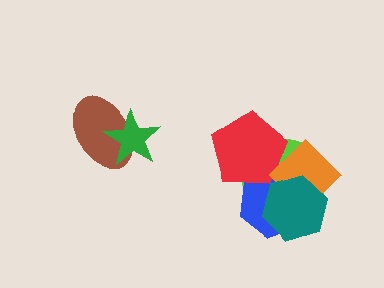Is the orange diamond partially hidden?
Yes, it is partially covered by another shape.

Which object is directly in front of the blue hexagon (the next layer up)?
The red pentagon is directly in front of the blue hexagon.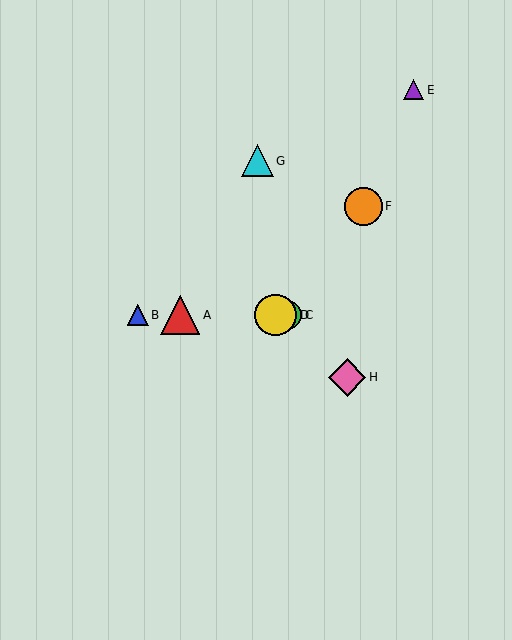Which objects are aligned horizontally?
Objects A, B, C, D are aligned horizontally.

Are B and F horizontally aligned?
No, B is at y≈315 and F is at y≈206.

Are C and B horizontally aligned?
Yes, both are at y≈315.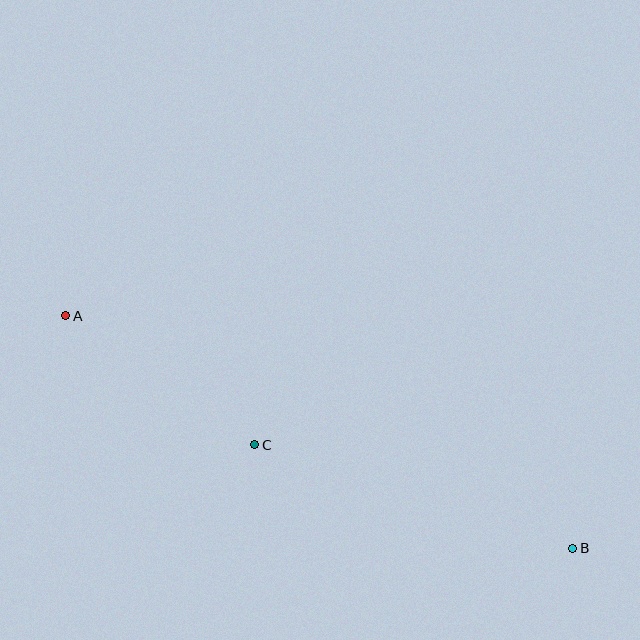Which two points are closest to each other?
Points A and C are closest to each other.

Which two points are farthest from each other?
Points A and B are farthest from each other.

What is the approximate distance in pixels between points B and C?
The distance between B and C is approximately 334 pixels.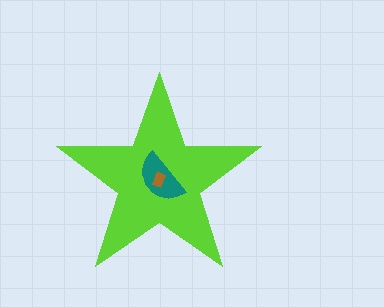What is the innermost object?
The brown rectangle.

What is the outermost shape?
The lime star.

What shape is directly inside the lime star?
The teal semicircle.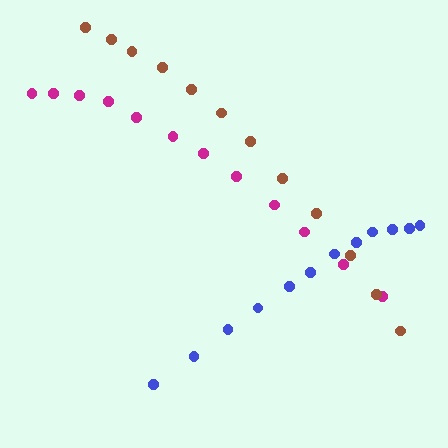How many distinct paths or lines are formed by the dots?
There are 3 distinct paths.